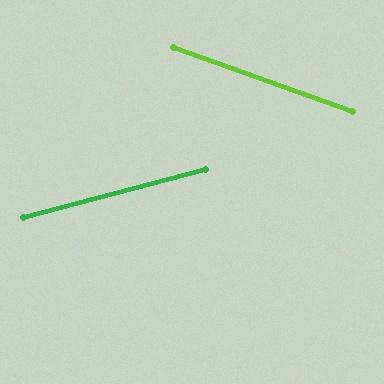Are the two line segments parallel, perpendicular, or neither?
Neither parallel nor perpendicular — they differ by about 34°.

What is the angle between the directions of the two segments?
Approximately 34 degrees.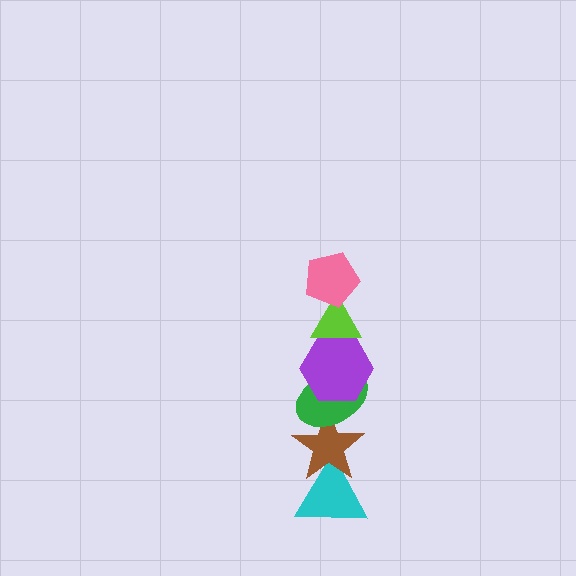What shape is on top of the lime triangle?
The pink pentagon is on top of the lime triangle.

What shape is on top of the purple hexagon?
The lime triangle is on top of the purple hexagon.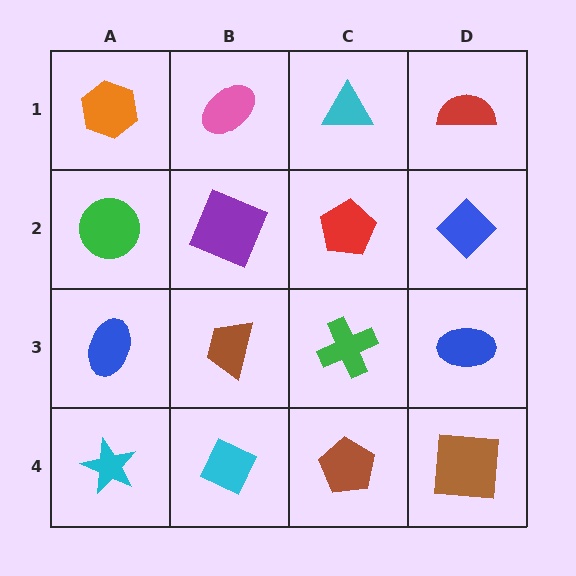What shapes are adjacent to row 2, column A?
An orange hexagon (row 1, column A), a blue ellipse (row 3, column A), a purple square (row 2, column B).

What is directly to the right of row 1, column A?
A pink ellipse.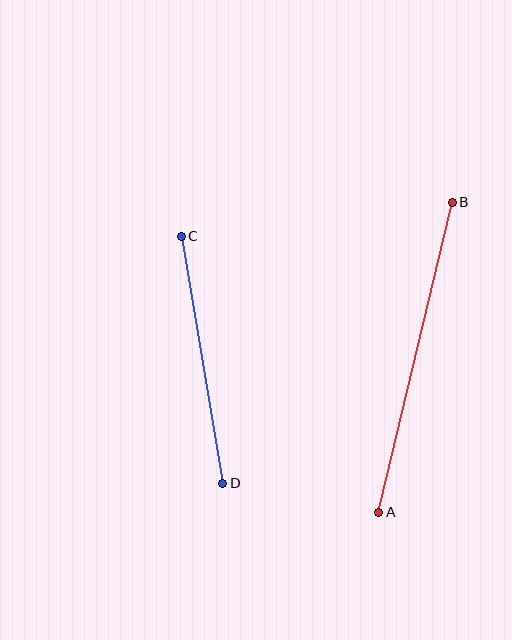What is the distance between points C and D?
The distance is approximately 250 pixels.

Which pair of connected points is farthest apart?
Points A and B are farthest apart.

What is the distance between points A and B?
The distance is approximately 319 pixels.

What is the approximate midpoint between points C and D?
The midpoint is at approximately (202, 360) pixels.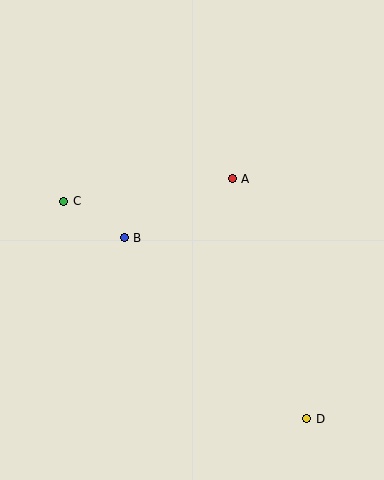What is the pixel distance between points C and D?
The distance between C and D is 326 pixels.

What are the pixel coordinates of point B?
Point B is at (124, 238).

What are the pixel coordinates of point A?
Point A is at (232, 179).